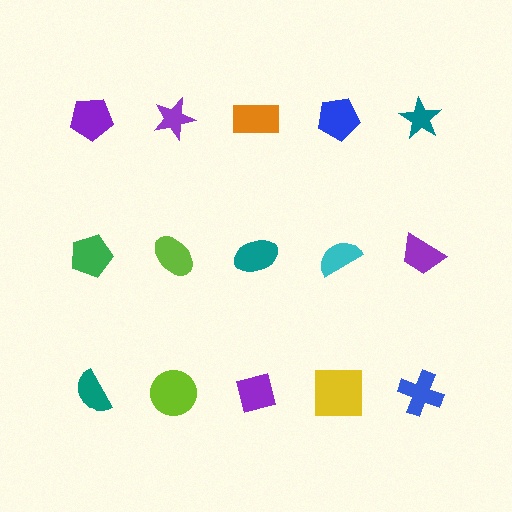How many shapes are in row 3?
5 shapes.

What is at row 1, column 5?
A teal star.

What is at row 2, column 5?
A purple trapezoid.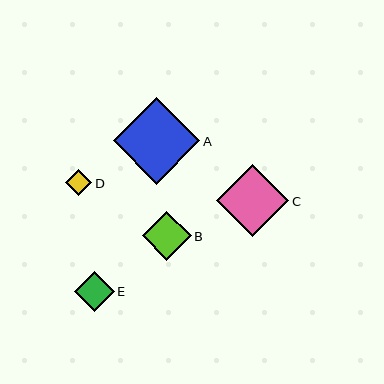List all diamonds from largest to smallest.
From largest to smallest: A, C, B, E, D.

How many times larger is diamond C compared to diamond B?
Diamond C is approximately 1.5 times the size of diamond B.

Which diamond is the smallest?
Diamond D is the smallest with a size of approximately 26 pixels.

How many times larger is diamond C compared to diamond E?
Diamond C is approximately 1.8 times the size of diamond E.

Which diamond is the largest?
Diamond A is the largest with a size of approximately 87 pixels.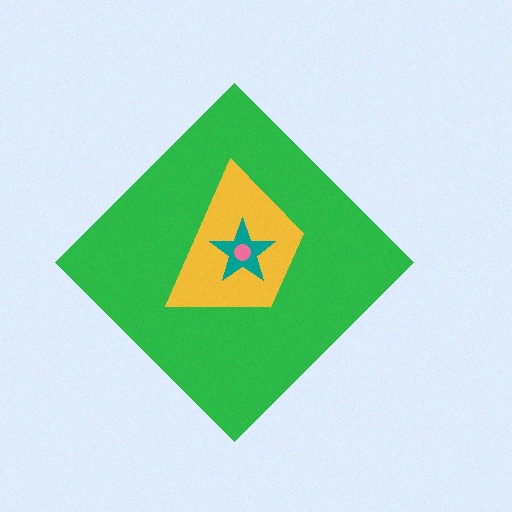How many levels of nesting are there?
4.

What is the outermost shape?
The green diamond.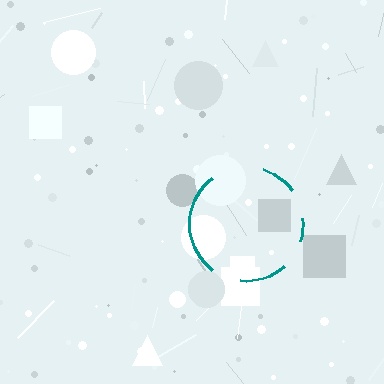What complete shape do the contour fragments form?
The contour fragments form a circle.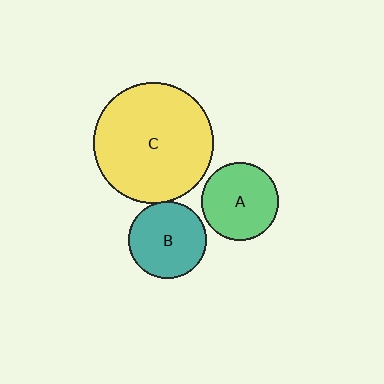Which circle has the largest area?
Circle C (yellow).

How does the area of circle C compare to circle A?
Approximately 2.4 times.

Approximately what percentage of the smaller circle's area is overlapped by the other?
Approximately 5%.